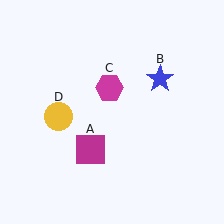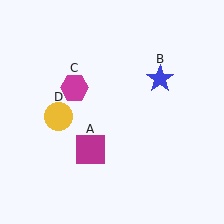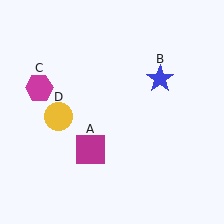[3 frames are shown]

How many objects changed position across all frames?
1 object changed position: magenta hexagon (object C).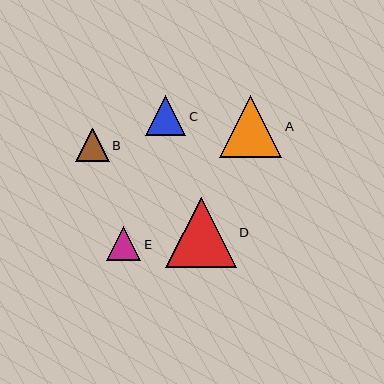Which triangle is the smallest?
Triangle B is the smallest with a size of approximately 33 pixels.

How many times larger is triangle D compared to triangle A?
Triangle D is approximately 1.1 times the size of triangle A.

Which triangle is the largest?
Triangle D is the largest with a size of approximately 71 pixels.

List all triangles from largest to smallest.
From largest to smallest: D, A, C, E, B.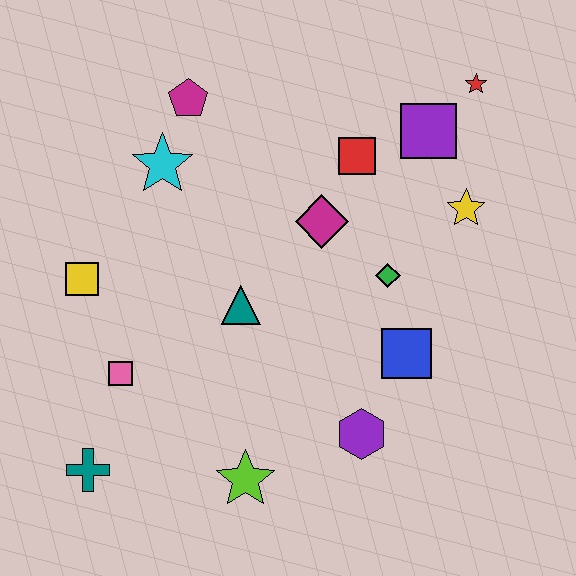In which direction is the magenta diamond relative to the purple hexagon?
The magenta diamond is above the purple hexagon.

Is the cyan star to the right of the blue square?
No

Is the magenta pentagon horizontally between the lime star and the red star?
No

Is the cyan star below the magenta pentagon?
Yes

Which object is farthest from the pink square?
The red star is farthest from the pink square.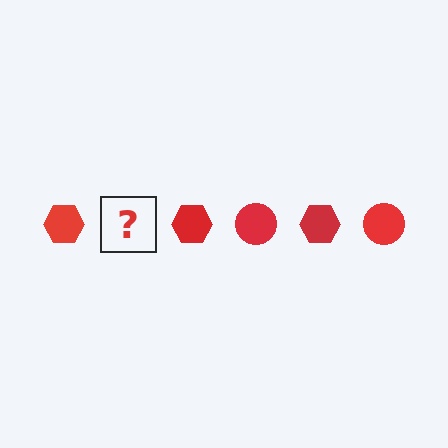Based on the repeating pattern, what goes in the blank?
The blank should be a red circle.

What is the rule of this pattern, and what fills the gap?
The rule is that the pattern cycles through hexagon, circle shapes in red. The gap should be filled with a red circle.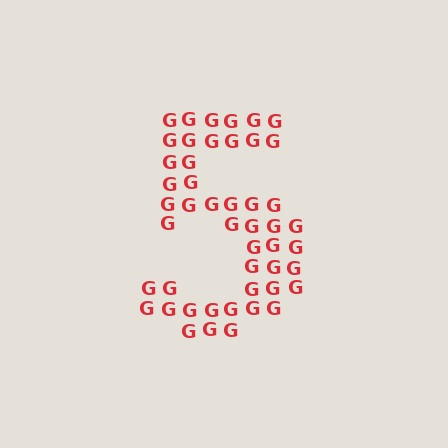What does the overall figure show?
The overall figure shows the digit 5.